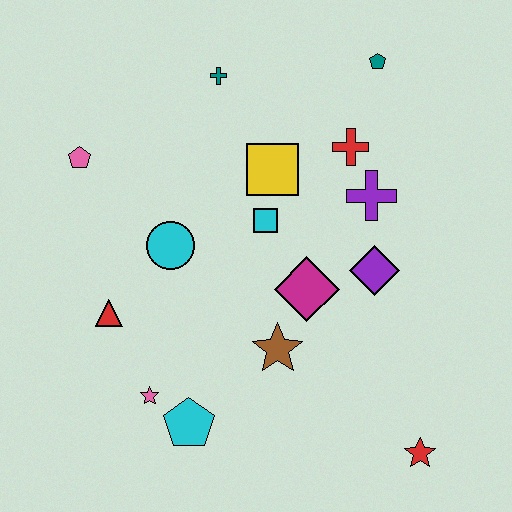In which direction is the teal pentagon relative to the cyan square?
The teal pentagon is above the cyan square.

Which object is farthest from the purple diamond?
The pink pentagon is farthest from the purple diamond.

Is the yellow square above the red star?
Yes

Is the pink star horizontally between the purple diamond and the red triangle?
Yes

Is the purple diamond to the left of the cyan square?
No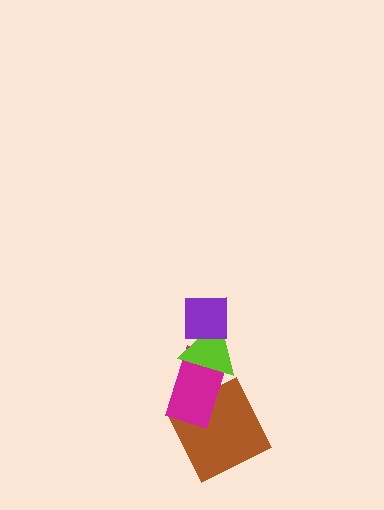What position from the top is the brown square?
The brown square is 4th from the top.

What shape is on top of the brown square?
The magenta rectangle is on top of the brown square.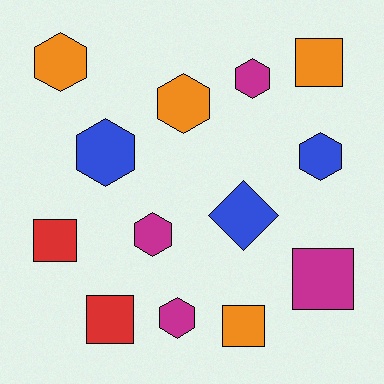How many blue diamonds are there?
There is 1 blue diamond.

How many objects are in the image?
There are 13 objects.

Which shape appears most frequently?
Hexagon, with 7 objects.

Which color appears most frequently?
Magenta, with 4 objects.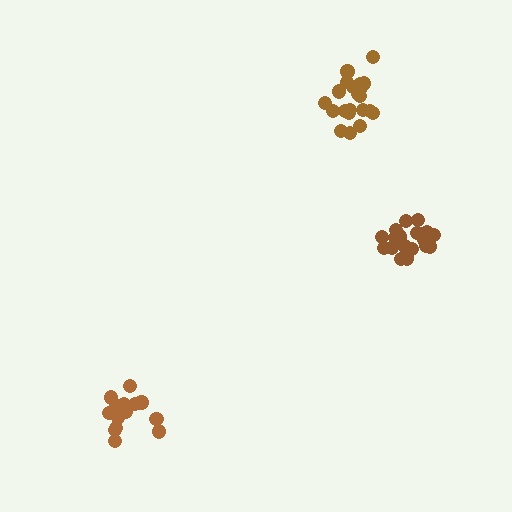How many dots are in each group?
Group 1: 18 dots, Group 2: 21 dots, Group 3: 16 dots (55 total).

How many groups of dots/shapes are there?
There are 3 groups.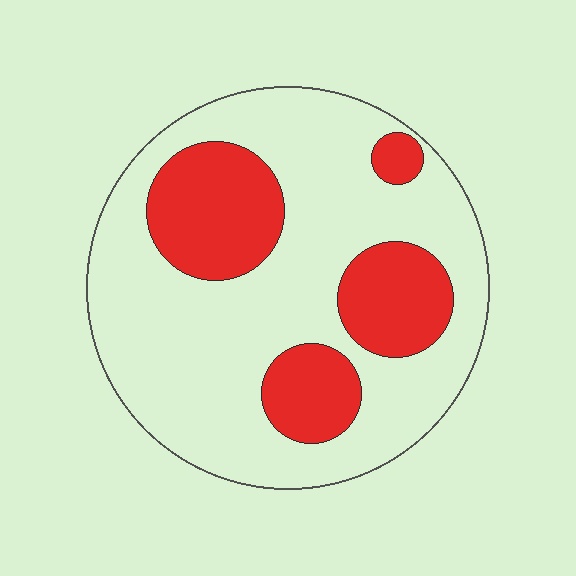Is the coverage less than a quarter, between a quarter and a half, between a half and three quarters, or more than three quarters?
Between a quarter and a half.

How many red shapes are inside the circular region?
4.